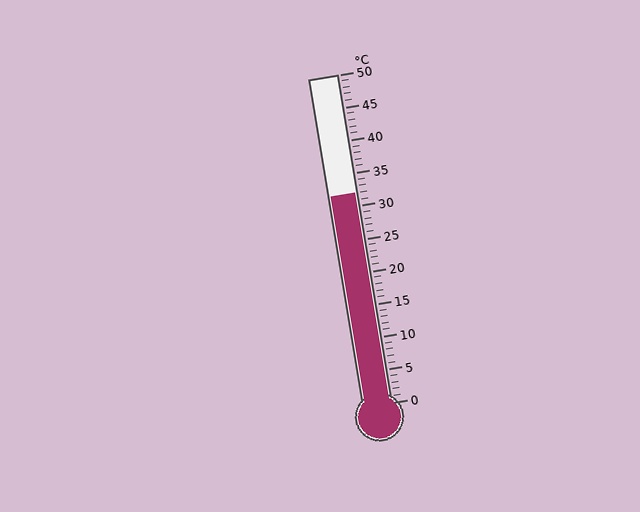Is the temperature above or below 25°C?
The temperature is above 25°C.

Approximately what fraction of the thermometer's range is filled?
The thermometer is filled to approximately 65% of its range.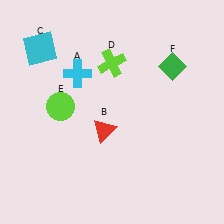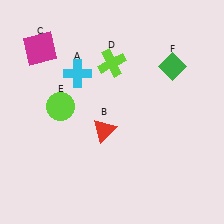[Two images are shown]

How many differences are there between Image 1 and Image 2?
There is 1 difference between the two images.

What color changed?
The square (C) changed from cyan in Image 1 to magenta in Image 2.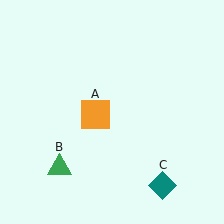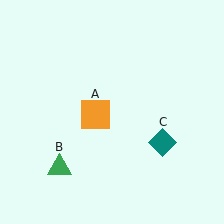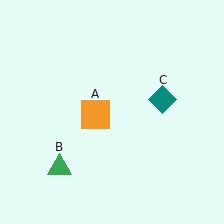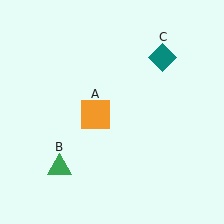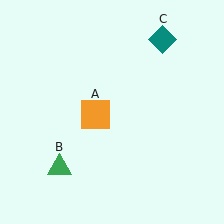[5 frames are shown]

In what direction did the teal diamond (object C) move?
The teal diamond (object C) moved up.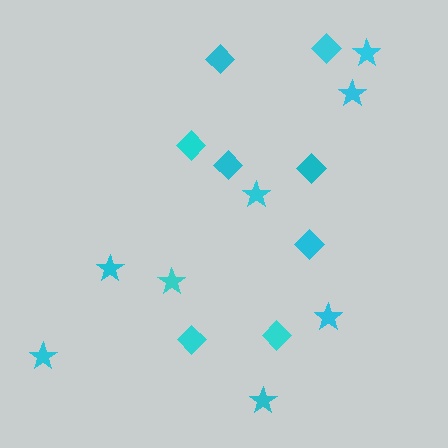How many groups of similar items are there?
There are 2 groups: one group of diamonds (8) and one group of stars (8).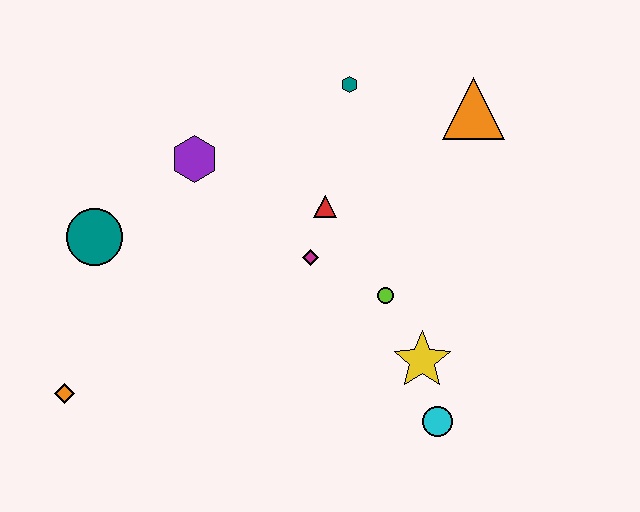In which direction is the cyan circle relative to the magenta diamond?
The cyan circle is below the magenta diamond.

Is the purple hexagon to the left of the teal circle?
No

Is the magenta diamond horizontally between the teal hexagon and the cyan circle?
No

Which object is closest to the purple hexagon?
The teal circle is closest to the purple hexagon.